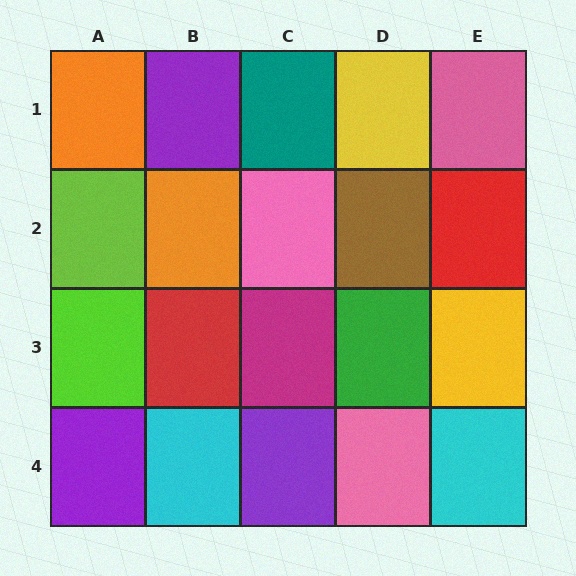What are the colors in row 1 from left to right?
Orange, purple, teal, yellow, pink.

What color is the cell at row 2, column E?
Red.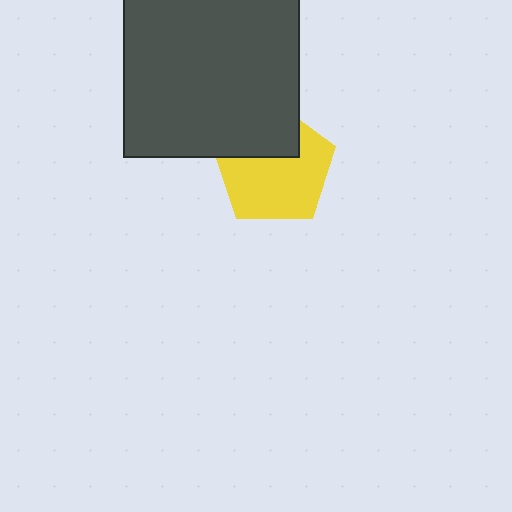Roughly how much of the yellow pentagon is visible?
Most of it is visible (roughly 68%).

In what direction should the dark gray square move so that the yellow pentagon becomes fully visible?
The dark gray square should move up. That is the shortest direction to clear the overlap and leave the yellow pentagon fully visible.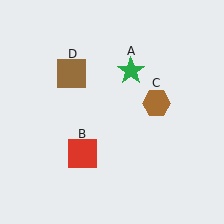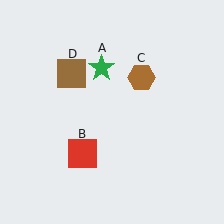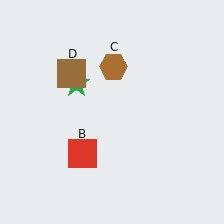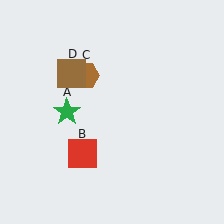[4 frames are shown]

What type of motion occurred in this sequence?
The green star (object A), brown hexagon (object C) rotated counterclockwise around the center of the scene.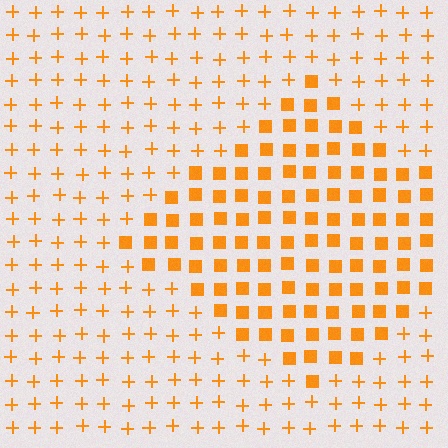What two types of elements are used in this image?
The image uses squares inside the diamond region and plus signs outside it.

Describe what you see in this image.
The image is filled with small orange elements arranged in a uniform grid. A diamond-shaped region contains squares, while the surrounding area contains plus signs. The boundary is defined purely by the change in element shape.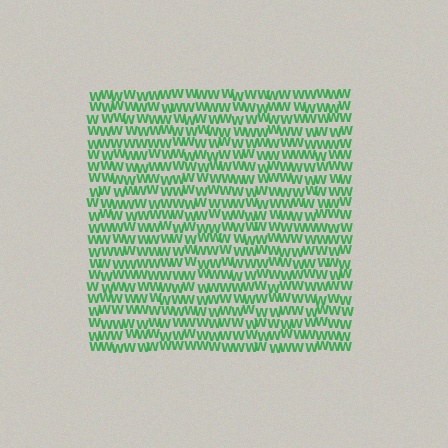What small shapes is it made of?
It is made of small letter W's.